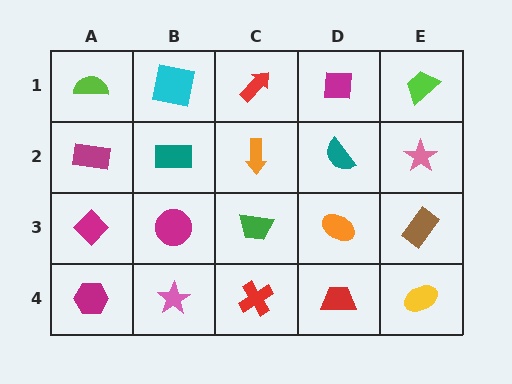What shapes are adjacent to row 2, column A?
A lime semicircle (row 1, column A), a magenta diamond (row 3, column A), a teal rectangle (row 2, column B).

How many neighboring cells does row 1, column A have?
2.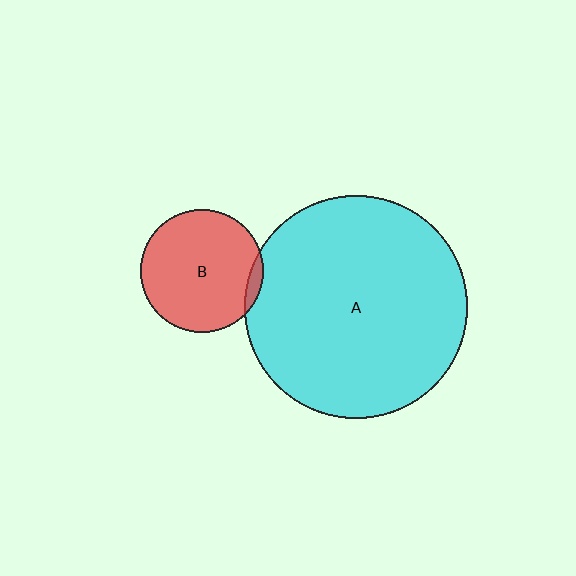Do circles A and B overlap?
Yes.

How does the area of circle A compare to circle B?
Approximately 3.3 times.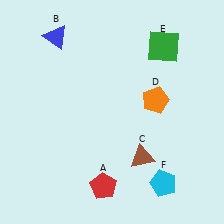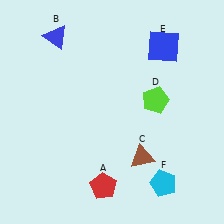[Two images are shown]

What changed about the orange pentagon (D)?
In Image 1, D is orange. In Image 2, it changed to lime.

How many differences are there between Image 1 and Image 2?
There are 2 differences between the two images.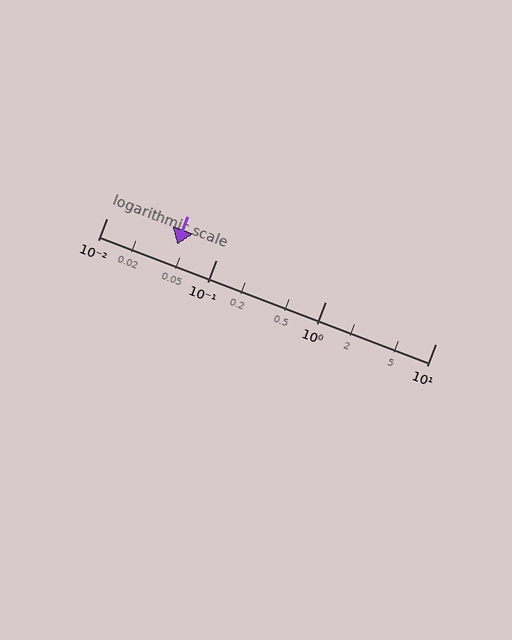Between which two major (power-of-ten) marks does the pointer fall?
The pointer is between 0.01 and 0.1.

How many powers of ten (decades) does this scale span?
The scale spans 3 decades, from 0.01 to 10.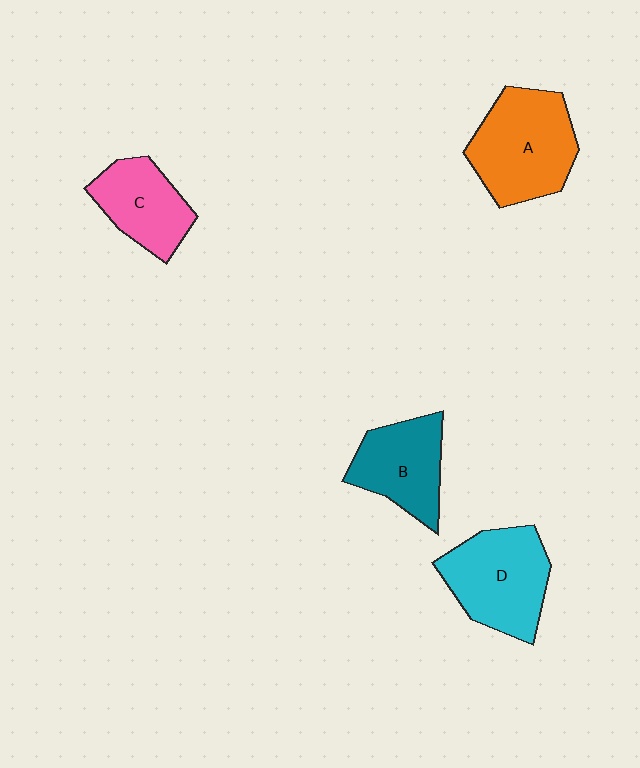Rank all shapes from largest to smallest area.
From largest to smallest: A (orange), D (cyan), B (teal), C (pink).